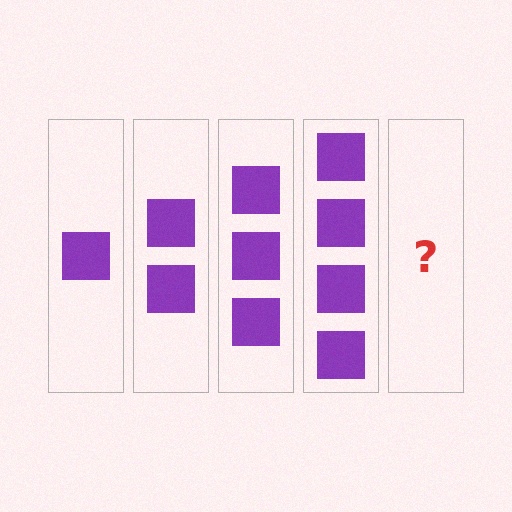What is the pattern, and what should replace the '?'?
The pattern is that each step adds one more square. The '?' should be 5 squares.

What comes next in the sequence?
The next element should be 5 squares.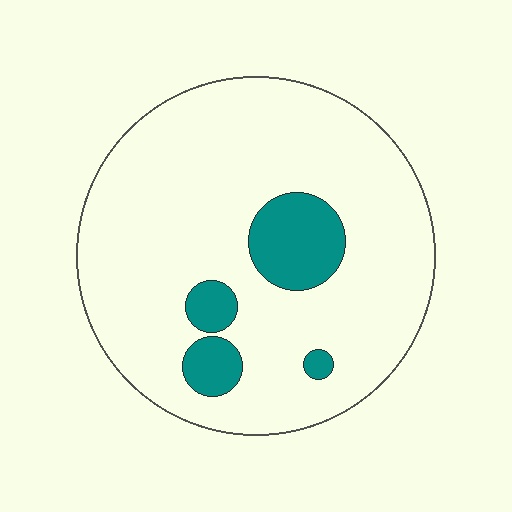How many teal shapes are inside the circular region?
4.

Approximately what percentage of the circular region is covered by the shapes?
Approximately 15%.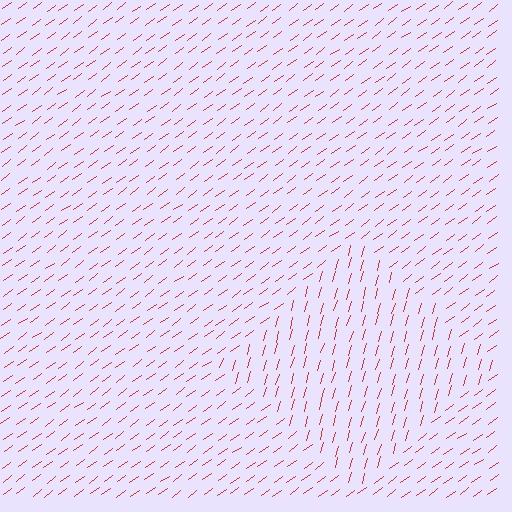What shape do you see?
I see a diamond.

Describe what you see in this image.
The image is filled with small red line segments. A diamond region in the image has lines oriented differently from the surrounding lines, creating a visible texture boundary.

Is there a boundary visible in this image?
Yes, there is a texture boundary formed by a change in line orientation.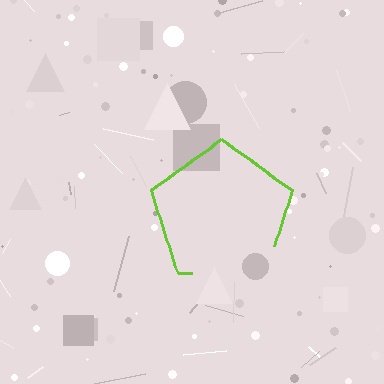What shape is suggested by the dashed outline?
The dashed outline suggests a pentagon.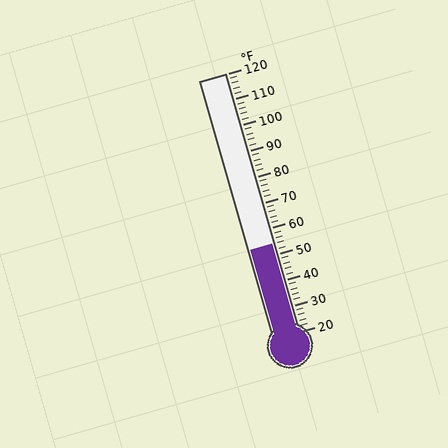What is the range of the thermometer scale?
The thermometer scale ranges from 20°F to 120°F.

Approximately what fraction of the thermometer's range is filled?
The thermometer is filled to approximately 35% of its range.